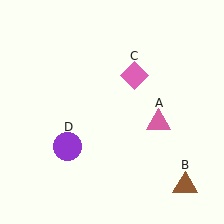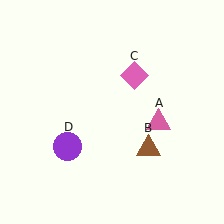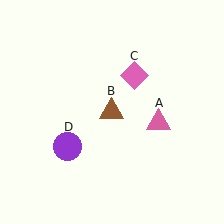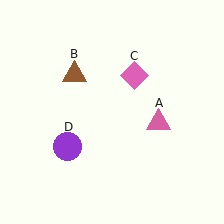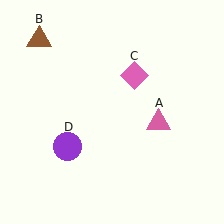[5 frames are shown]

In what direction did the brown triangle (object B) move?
The brown triangle (object B) moved up and to the left.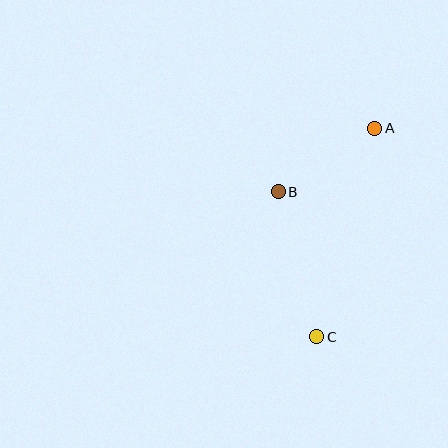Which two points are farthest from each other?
Points A and C are farthest from each other.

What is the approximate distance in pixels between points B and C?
The distance between B and C is approximately 150 pixels.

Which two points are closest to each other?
Points A and B are closest to each other.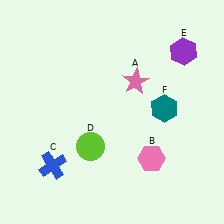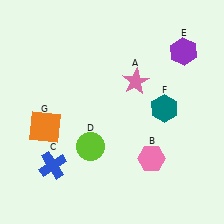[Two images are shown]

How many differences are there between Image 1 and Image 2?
There is 1 difference between the two images.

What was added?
An orange square (G) was added in Image 2.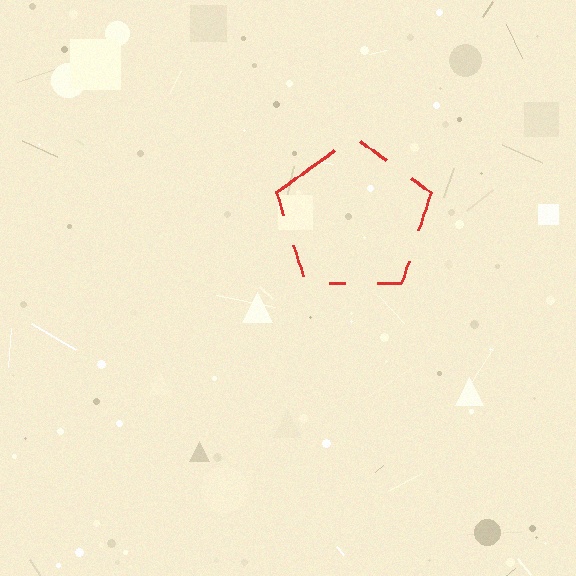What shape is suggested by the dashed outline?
The dashed outline suggests a pentagon.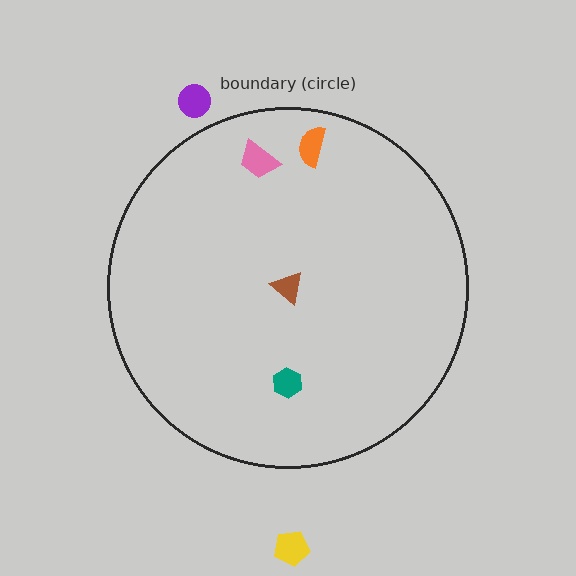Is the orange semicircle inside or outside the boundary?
Inside.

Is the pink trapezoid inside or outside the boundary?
Inside.